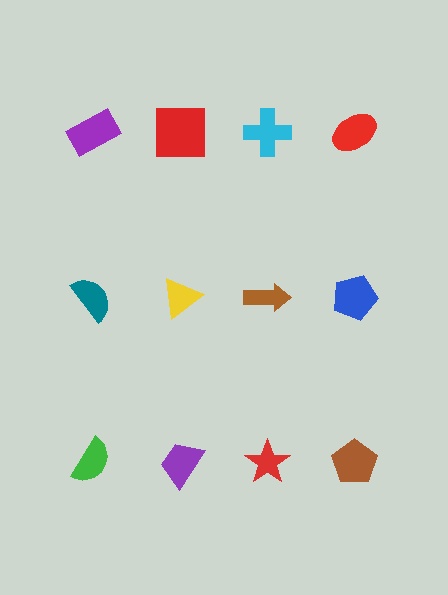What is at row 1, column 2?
A red square.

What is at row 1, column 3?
A cyan cross.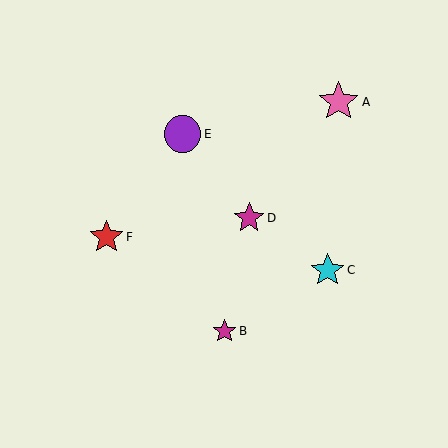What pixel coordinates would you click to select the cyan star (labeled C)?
Click at (328, 270) to select the cyan star C.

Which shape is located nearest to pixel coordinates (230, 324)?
The magenta star (labeled B) at (224, 331) is nearest to that location.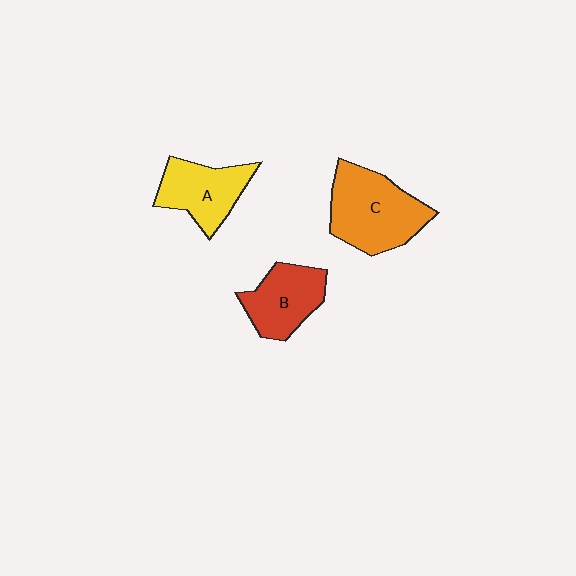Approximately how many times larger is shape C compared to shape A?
Approximately 1.4 times.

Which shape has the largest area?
Shape C (orange).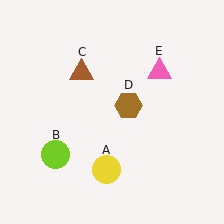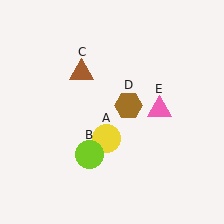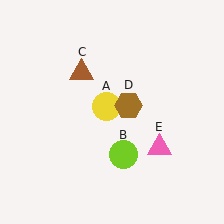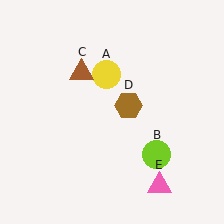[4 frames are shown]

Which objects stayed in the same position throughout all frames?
Brown triangle (object C) and brown hexagon (object D) remained stationary.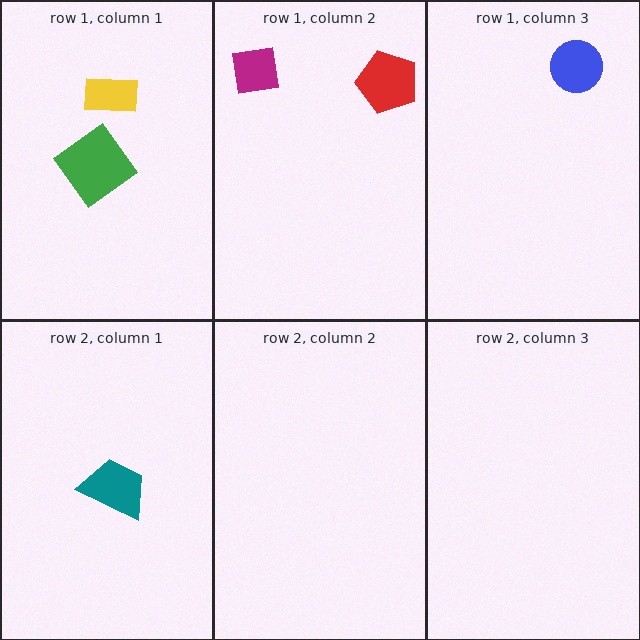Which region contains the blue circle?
The row 1, column 3 region.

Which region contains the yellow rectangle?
The row 1, column 1 region.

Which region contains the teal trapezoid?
The row 2, column 1 region.